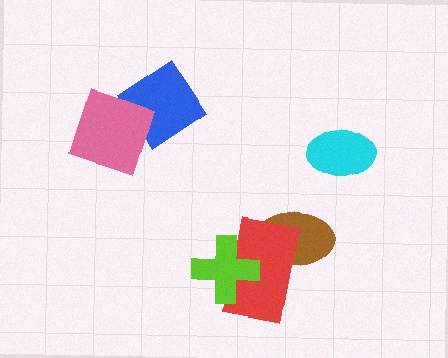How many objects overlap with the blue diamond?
1 object overlaps with the blue diamond.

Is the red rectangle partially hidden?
Yes, it is partially covered by another shape.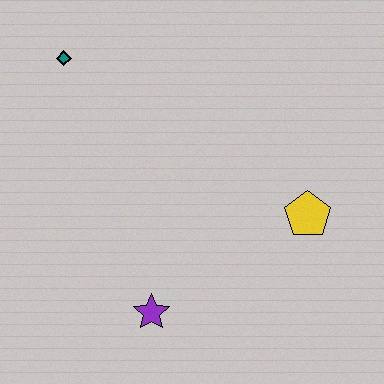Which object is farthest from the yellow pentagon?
The teal diamond is farthest from the yellow pentagon.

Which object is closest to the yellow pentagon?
The purple star is closest to the yellow pentagon.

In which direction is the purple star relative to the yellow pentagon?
The purple star is to the left of the yellow pentagon.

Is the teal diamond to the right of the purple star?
No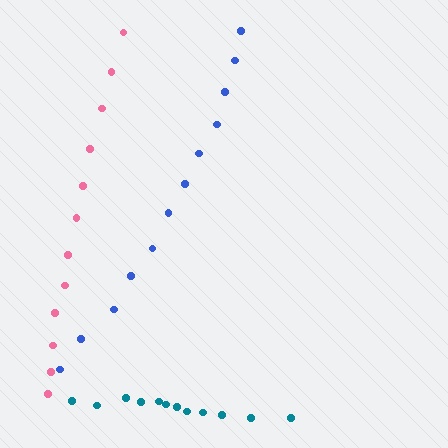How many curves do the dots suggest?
There are 3 distinct paths.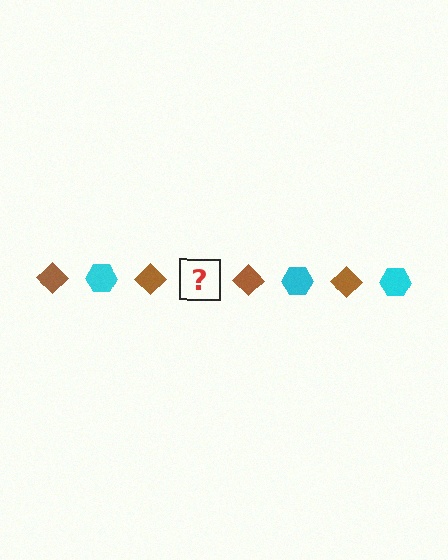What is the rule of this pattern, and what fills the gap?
The rule is that the pattern alternates between brown diamond and cyan hexagon. The gap should be filled with a cyan hexagon.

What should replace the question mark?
The question mark should be replaced with a cyan hexagon.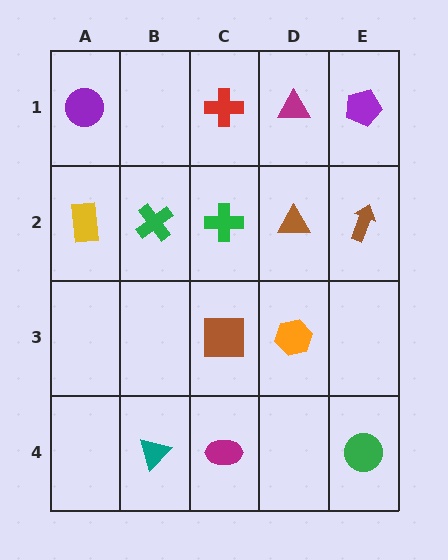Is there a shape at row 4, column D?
No, that cell is empty.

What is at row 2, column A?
A yellow rectangle.